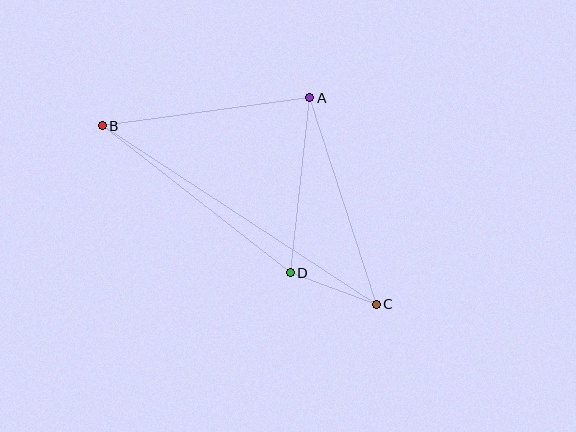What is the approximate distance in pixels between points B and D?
The distance between B and D is approximately 239 pixels.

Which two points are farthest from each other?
Points B and C are farthest from each other.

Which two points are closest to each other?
Points C and D are closest to each other.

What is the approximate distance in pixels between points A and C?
The distance between A and C is approximately 217 pixels.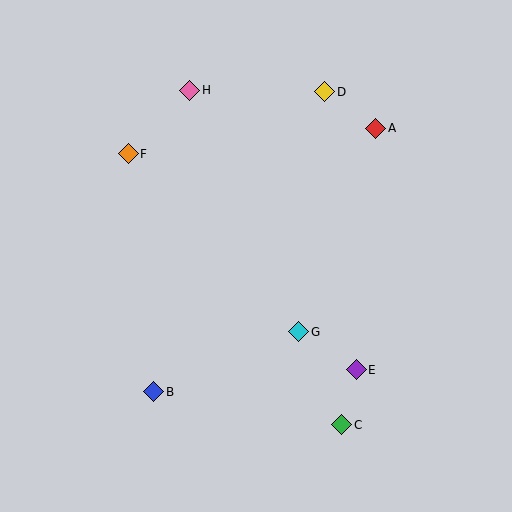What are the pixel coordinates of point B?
Point B is at (154, 392).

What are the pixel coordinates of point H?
Point H is at (190, 90).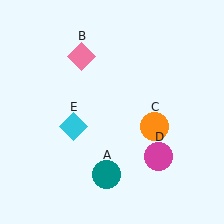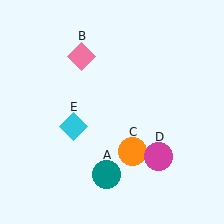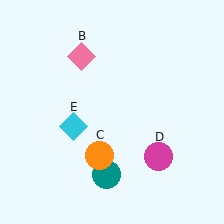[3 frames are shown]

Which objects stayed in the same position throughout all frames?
Teal circle (object A) and pink diamond (object B) and magenta circle (object D) and cyan diamond (object E) remained stationary.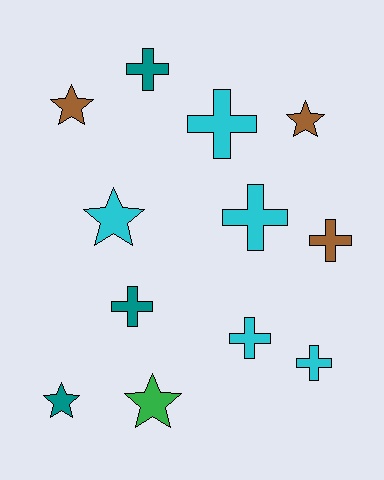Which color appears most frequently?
Cyan, with 5 objects.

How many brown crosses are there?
There is 1 brown cross.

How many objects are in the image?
There are 12 objects.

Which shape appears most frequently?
Cross, with 7 objects.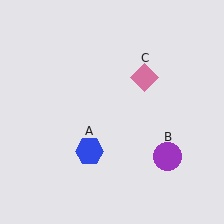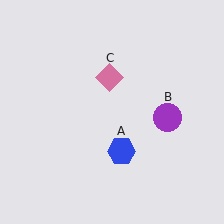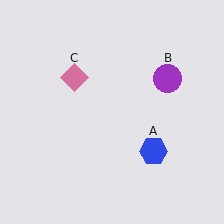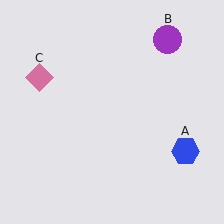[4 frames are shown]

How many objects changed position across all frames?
3 objects changed position: blue hexagon (object A), purple circle (object B), pink diamond (object C).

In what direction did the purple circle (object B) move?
The purple circle (object B) moved up.